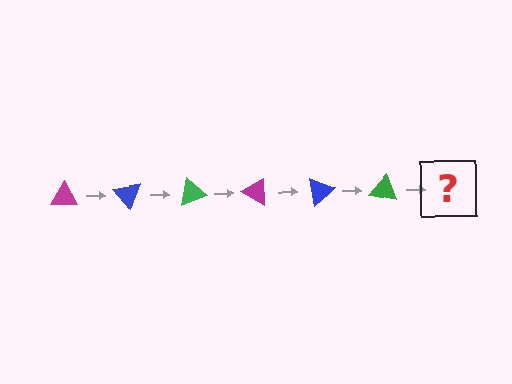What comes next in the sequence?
The next element should be a magenta triangle, rotated 300 degrees from the start.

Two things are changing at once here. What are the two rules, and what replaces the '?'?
The two rules are that it rotates 50 degrees each step and the color cycles through magenta, blue, and green. The '?' should be a magenta triangle, rotated 300 degrees from the start.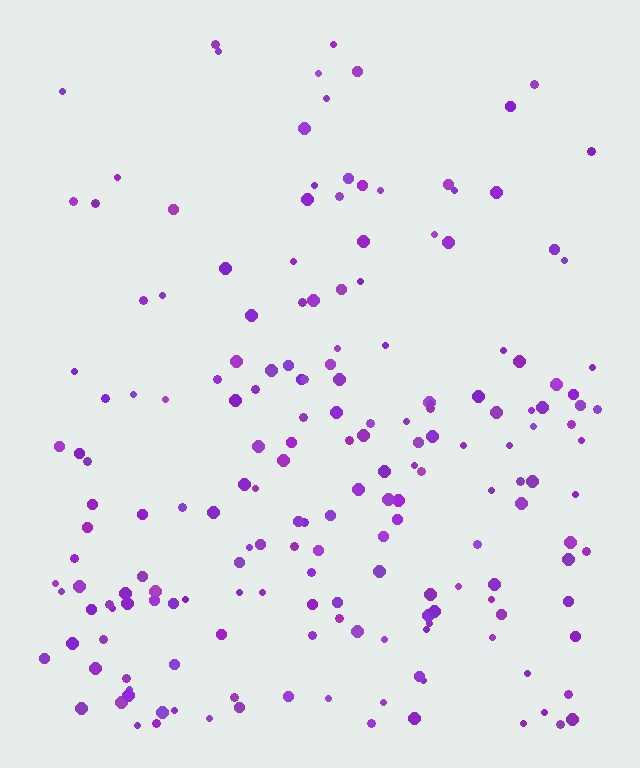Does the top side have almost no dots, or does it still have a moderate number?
Still a moderate number, just noticeably fewer than the bottom.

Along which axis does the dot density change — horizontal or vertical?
Vertical.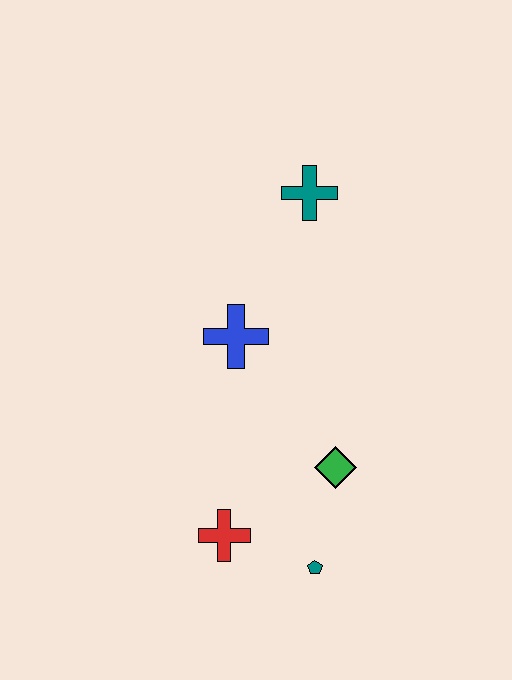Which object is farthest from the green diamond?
The teal cross is farthest from the green diamond.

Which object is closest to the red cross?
The teal pentagon is closest to the red cross.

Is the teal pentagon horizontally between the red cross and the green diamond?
Yes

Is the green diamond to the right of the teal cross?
Yes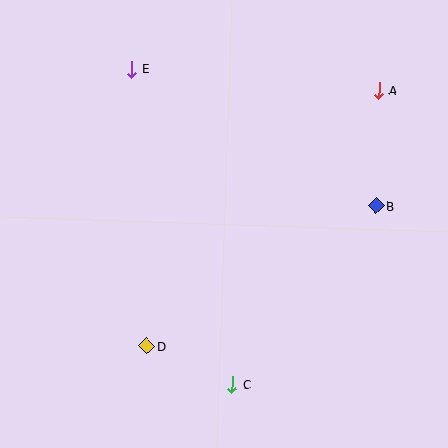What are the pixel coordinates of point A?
Point A is at (379, 90).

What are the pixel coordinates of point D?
Point D is at (146, 346).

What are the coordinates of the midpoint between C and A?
The midpoint between C and A is at (305, 238).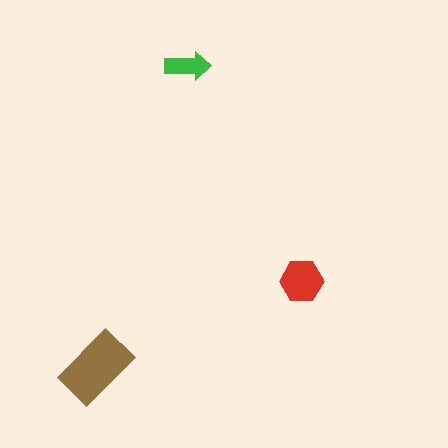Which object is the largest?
The brown rectangle.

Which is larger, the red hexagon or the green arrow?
The red hexagon.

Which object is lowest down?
The brown rectangle is bottommost.